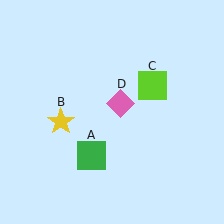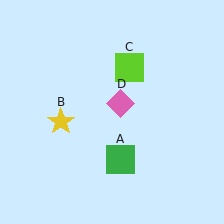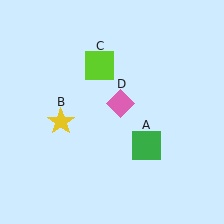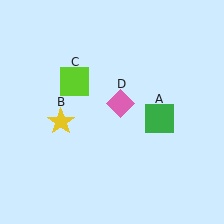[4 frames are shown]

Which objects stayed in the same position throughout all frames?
Yellow star (object B) and pink diamond (object D) remained stationary.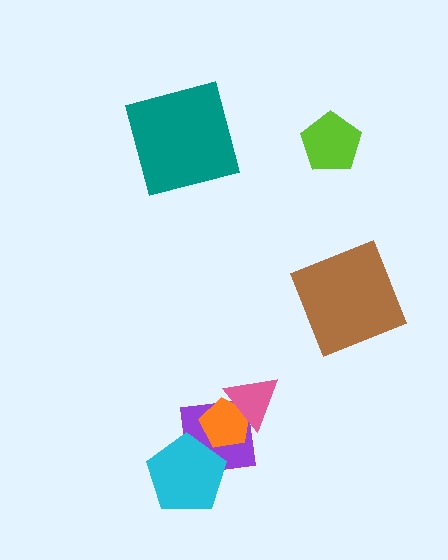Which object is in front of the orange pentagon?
The pink triangle is in front of the orange pentagon.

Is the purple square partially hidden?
Yes, it is partially covered by another shape.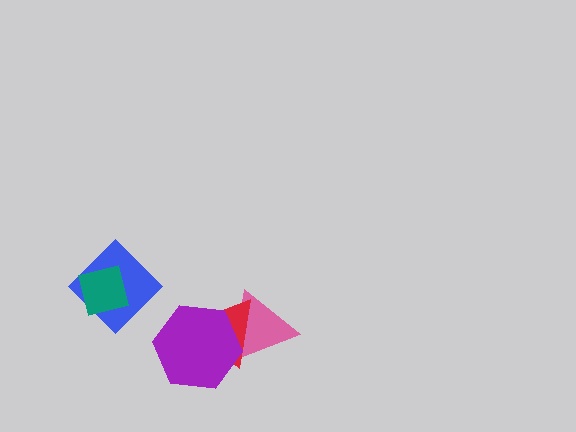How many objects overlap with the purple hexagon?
2 objects overlap with the purple hexagon.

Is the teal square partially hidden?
No, no other shape covers it.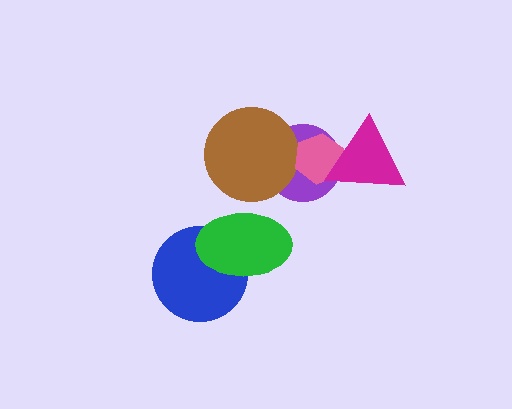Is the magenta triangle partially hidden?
No, no other shape covers it.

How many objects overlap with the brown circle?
1 object overlaps with the brown circle.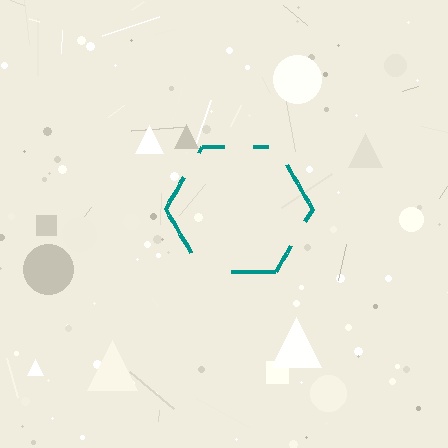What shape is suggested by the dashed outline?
The dashed outline suggests a hexagon.